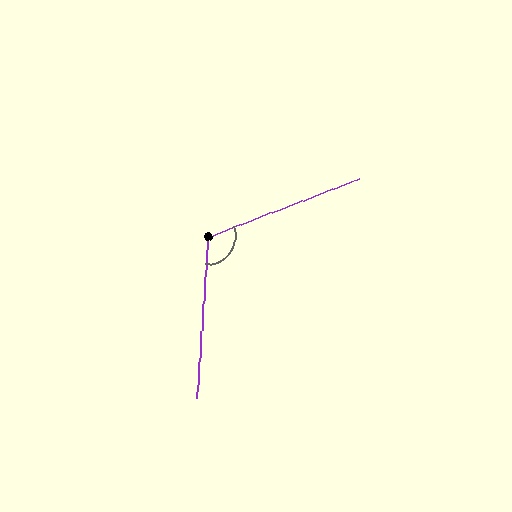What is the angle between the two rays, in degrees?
Approximately 115 degrees.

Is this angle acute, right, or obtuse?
It is obtuse.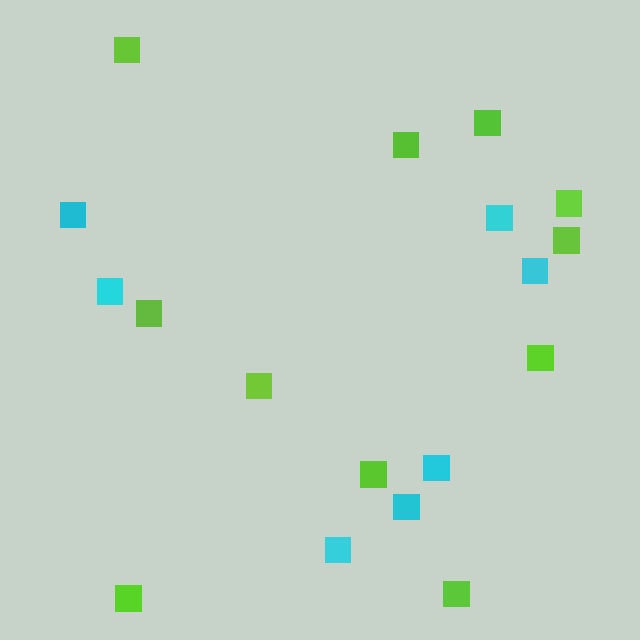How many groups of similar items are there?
There are 2 groups: one group of cyan squares (7) and one group of lime squares (11).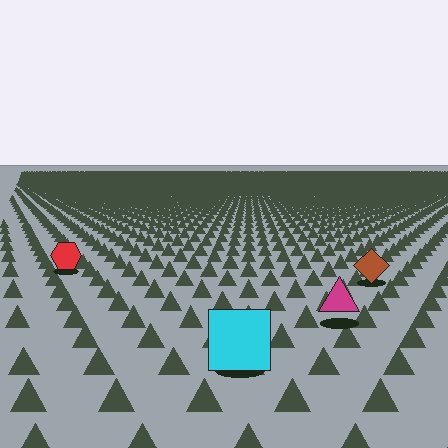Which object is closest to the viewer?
The cyan square is closest. The texture marks near it are larger and more spread out.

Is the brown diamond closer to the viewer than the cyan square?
No. The cyan square is closer — you can tell from the texture gradient: the ground texture is coarser near it.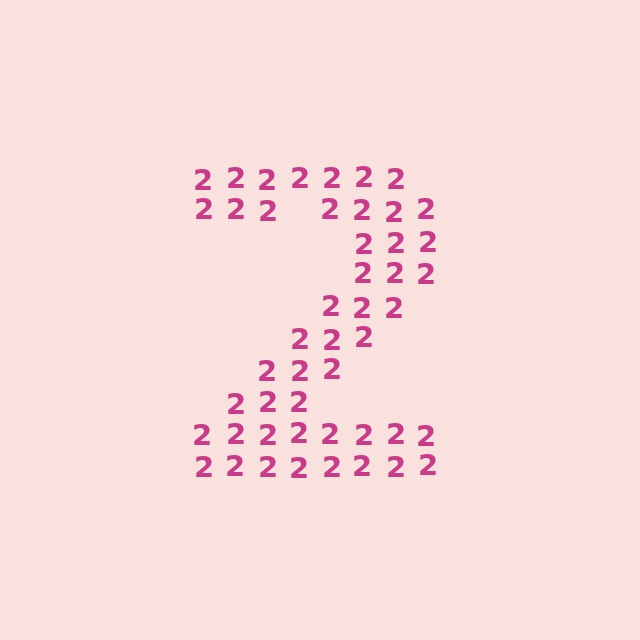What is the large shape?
The large shape is the digit 2.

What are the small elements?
The small elements are digit 2's.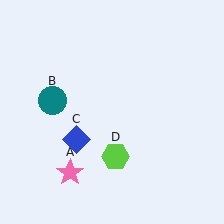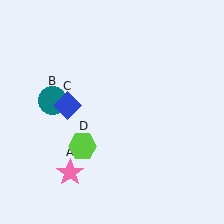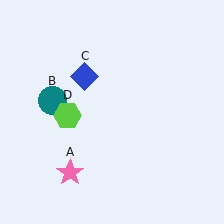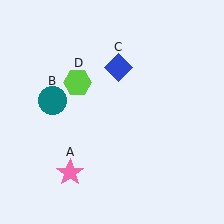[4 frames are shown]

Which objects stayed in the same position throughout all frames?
Pink star (object A) and teal circle (object B) remained stationary.